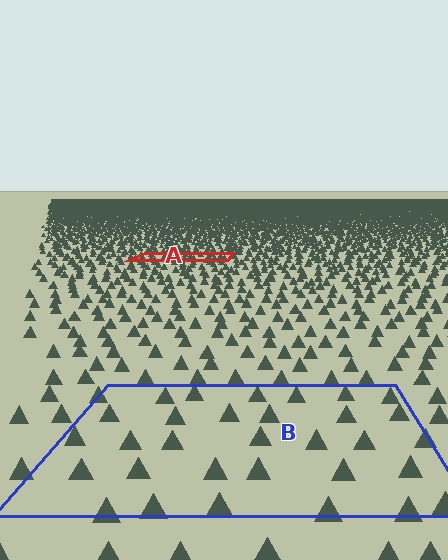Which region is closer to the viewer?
Region B is closer. The texture elements there are larger and more spread out.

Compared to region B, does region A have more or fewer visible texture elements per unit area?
Region A has more texture elements per unit area — they are packed more densely because it is farther away.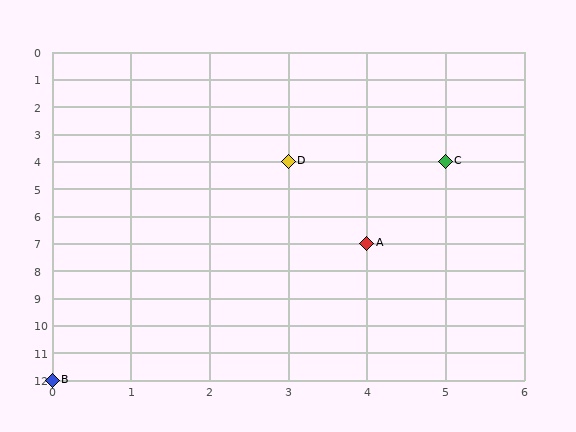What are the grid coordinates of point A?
Point A is at grid coordinates (4, 7).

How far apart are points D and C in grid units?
Points D and C are 2 columns apart.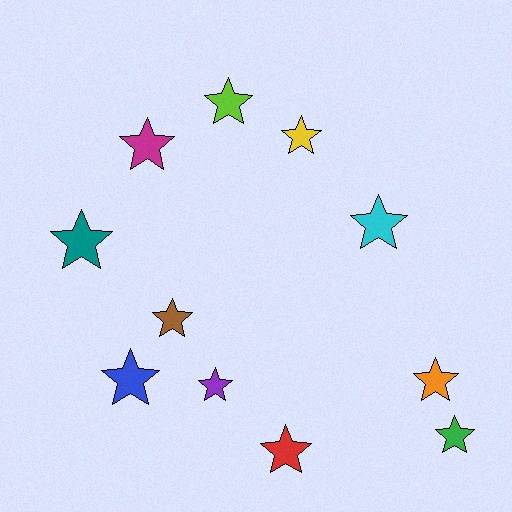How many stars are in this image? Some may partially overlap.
There are 11 stars.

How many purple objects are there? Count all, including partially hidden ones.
There is 1 purple object.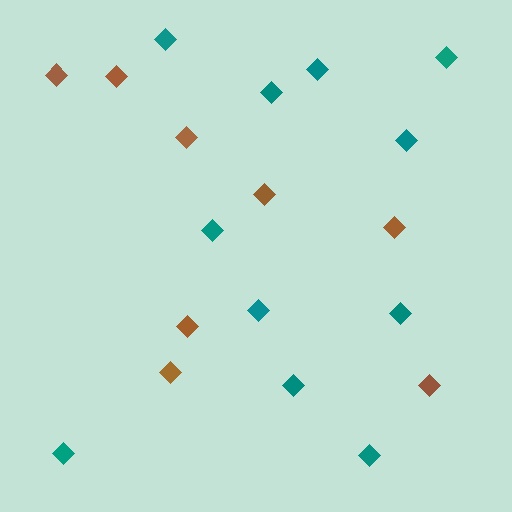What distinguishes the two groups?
There are 2 groups: one group of brown diamonds (8) and one group of teal diamonds (11).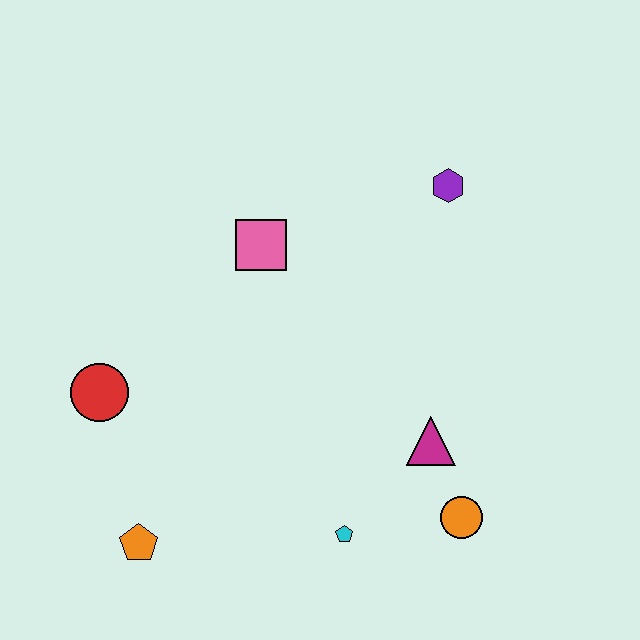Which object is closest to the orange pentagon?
The red circle is closest to the orange pentagon.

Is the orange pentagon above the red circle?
No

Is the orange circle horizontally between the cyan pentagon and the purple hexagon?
No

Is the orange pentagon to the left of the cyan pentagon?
Yes